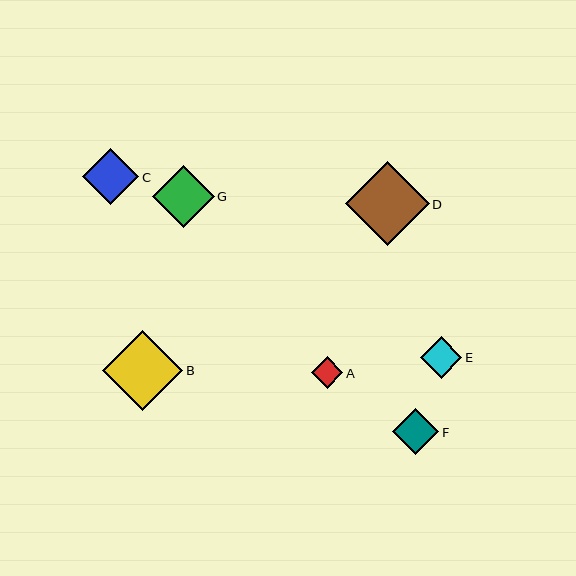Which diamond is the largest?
Diamond D is the largest with a size of approximately 84 pixels.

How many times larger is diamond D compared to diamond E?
Diamond D is approximately 2.0 times the size of diamond E.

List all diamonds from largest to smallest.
From largest to smallest: D, B, G, C, F, E, A.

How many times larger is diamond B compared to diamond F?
Diamond B is approximately 1.7 times the size of diamond F.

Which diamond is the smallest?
Diamond A is the smallest with a size of approximately 32 pixels.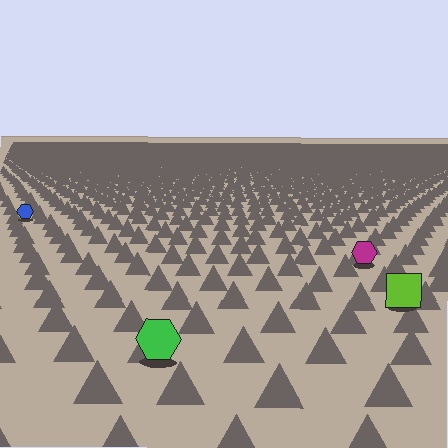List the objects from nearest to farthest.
From nearest to farthest: the green hexagon, the lime square, the magenta hexagon, the blue hexagon.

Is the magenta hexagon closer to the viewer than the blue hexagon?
Yes. The magenta hexagon is closer — you can tell from the texture gradient: the ground texture is coarser near it.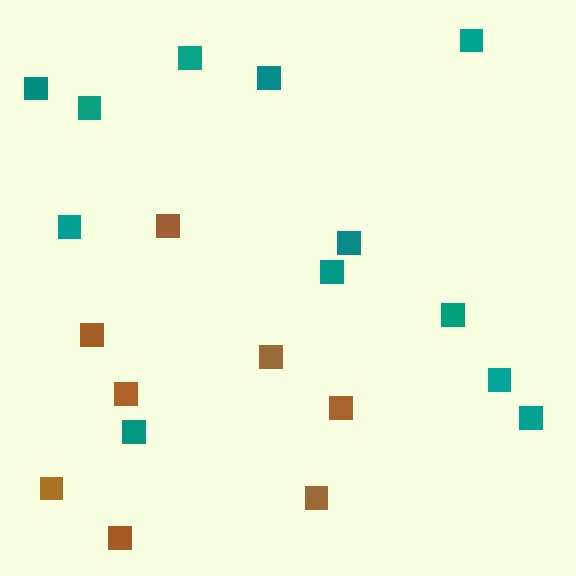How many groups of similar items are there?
There are 2 groups: one group of teal squares (12) and one group of brown squares (8).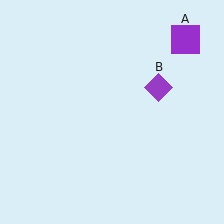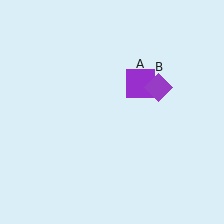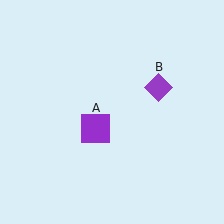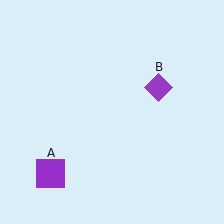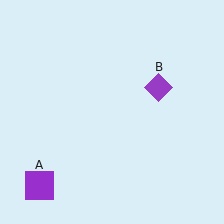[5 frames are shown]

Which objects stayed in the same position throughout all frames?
Purple diamond (object B) remained stationary.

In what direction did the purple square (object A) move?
The purple square (object A) moved down and to the left.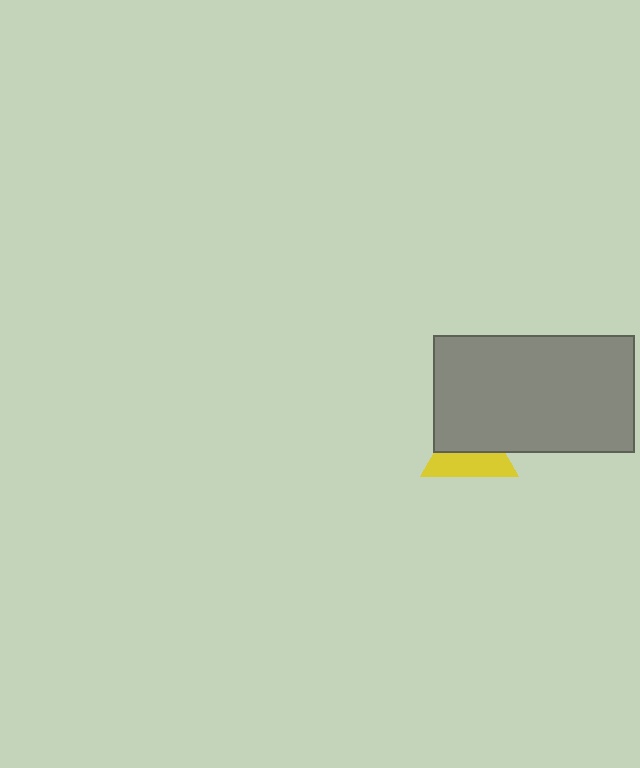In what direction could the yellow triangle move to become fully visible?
The yellow triangle could move down. That would shift it out from behind the gray rectangle entirely.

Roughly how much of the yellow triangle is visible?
About half of it is visible (roughly 48%).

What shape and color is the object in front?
The object in front is a gray rectangle.